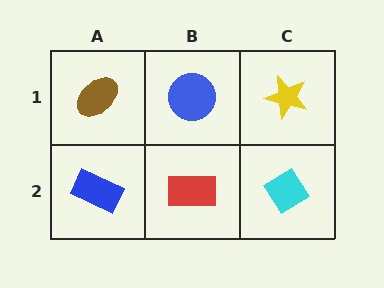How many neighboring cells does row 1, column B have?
3.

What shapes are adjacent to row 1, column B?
A red rectangle (row 2, column B), a brown ellipse (row 1, column A), a yellow star (row 1, column C).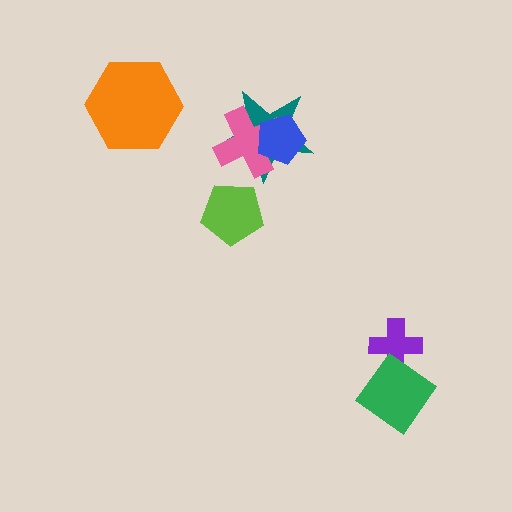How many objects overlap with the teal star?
2 objects overlap with the teal star.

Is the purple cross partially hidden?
Yes, it is partially covered by another shape.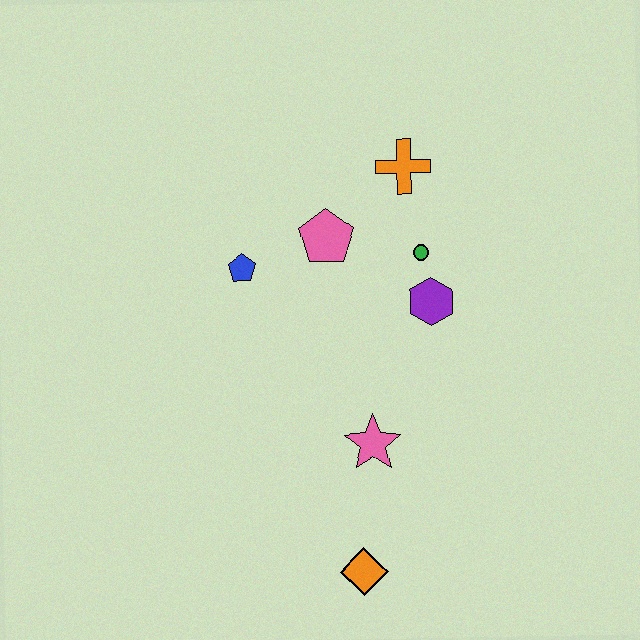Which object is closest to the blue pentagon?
The pink pentagon is closest to the blue pentagon.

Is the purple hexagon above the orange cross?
No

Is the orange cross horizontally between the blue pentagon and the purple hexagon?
Yes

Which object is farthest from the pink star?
The orange cross is farthest from the pink star.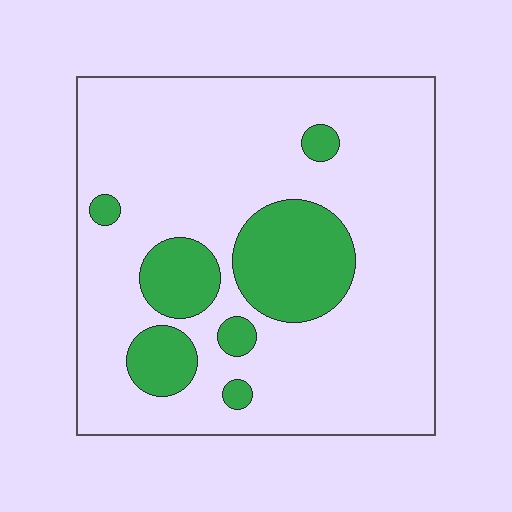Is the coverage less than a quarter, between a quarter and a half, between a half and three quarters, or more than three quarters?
Less than a quarter.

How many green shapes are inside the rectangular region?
7.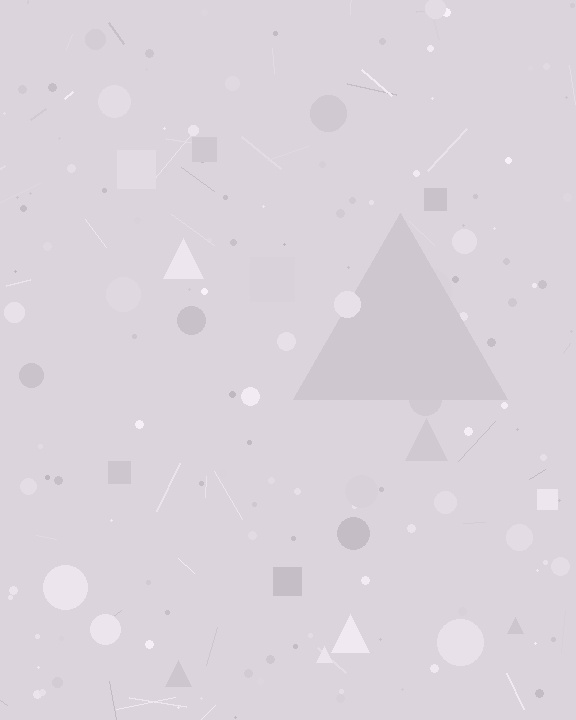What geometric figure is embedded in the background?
A triangle is embedded in the background.